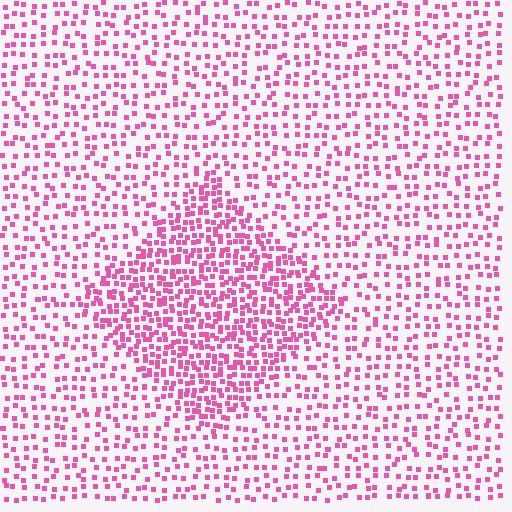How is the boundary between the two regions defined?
The boundary is defined by a change in element density (approximately 2.1x ratio). All elements are the same color, size, and shape.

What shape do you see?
I see a diamond.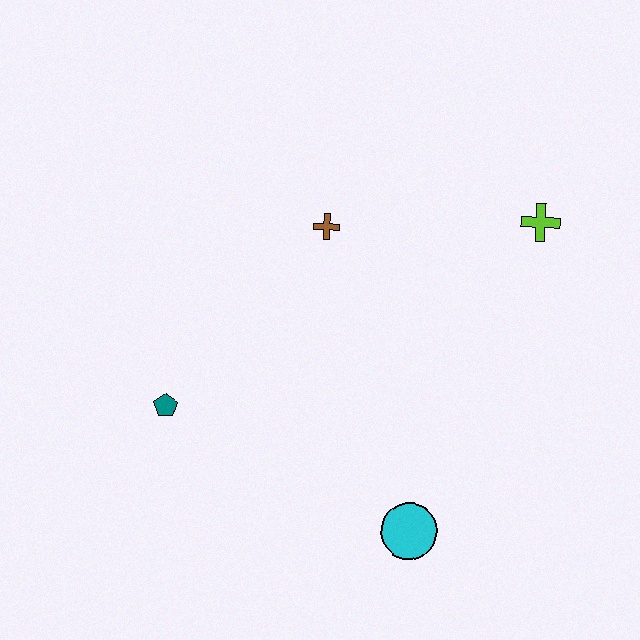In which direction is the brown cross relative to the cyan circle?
The brown cross is above the cyan circle.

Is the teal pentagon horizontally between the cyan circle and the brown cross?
No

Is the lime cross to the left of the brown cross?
No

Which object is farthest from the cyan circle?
The lime cross is farthest from the cyan circle.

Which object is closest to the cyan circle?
The teal pentagon is closest to the cyan circle.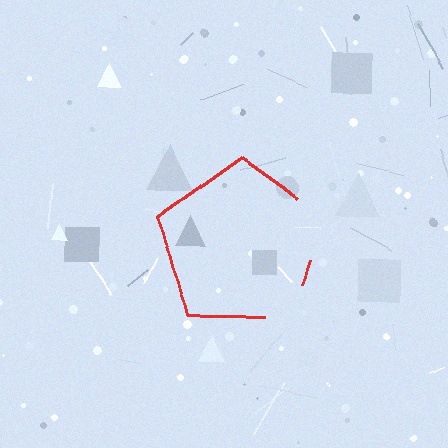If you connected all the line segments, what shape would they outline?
They would outline a pentagon.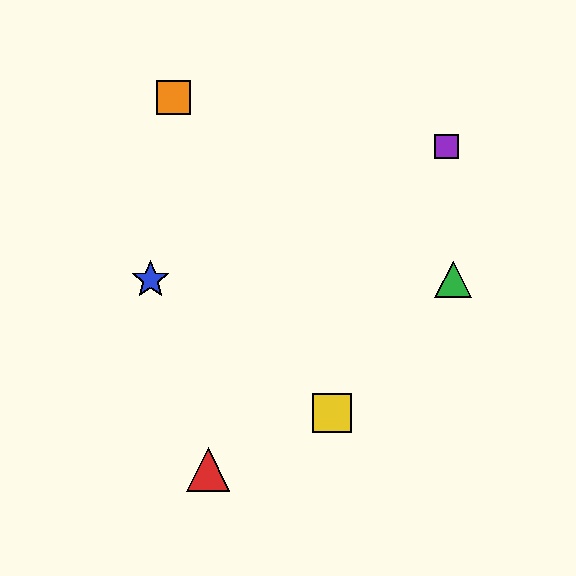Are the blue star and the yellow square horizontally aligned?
No, the blue star is at y≈280 and the yellow square is at y≈413.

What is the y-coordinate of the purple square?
The purple square is at y≈147.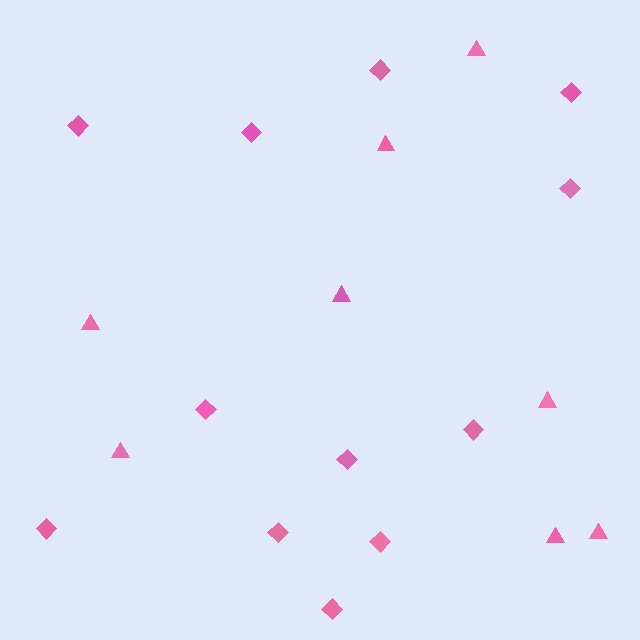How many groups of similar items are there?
There are 2 groups: one group of triangles (8) and one group of diamonds (12).